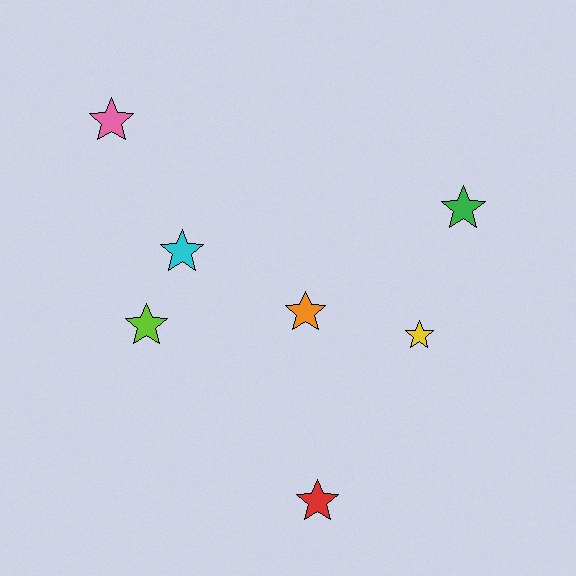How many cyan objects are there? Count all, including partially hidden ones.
There is 1 cyan object.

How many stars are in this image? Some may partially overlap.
There are 7 stars.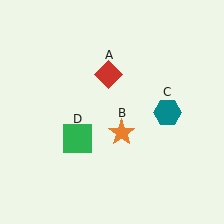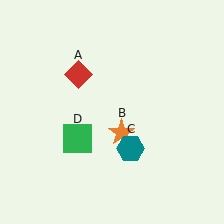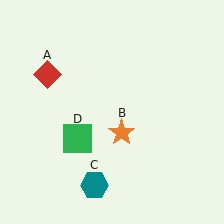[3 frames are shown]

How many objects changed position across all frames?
2 objects changed position: red diamond (object A), teal hexagon (object C).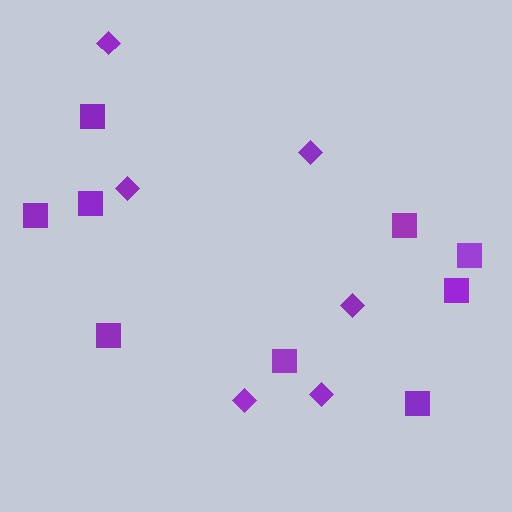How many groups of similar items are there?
There are 2 groups: one group of squares (9) and one group of diamonds (6).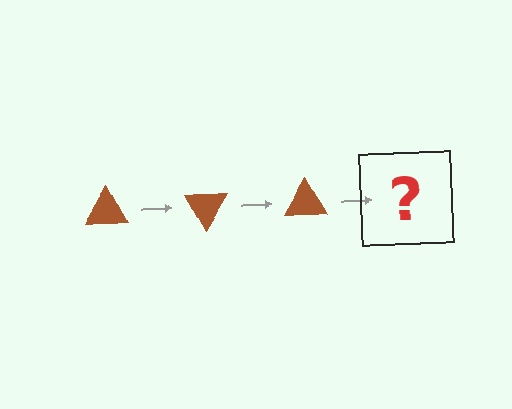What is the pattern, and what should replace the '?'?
The pattern is that the triangle rotates 60 degrees each step. The '?' should be a brown triangle rotated 180 degrees.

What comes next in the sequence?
The next element should be a brown triangle rotated 180 degrees.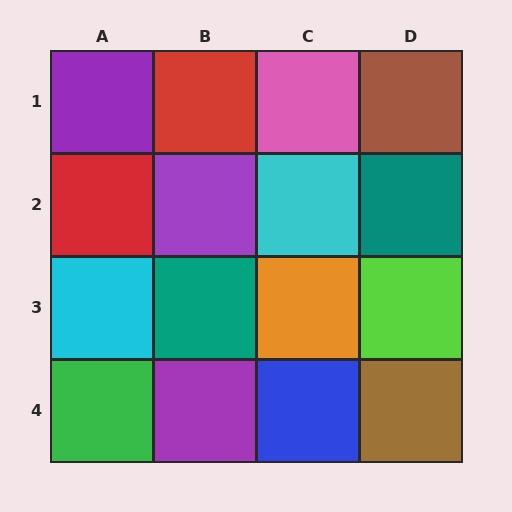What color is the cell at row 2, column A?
Red.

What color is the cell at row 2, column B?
Purple.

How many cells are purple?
3 cells are purple.